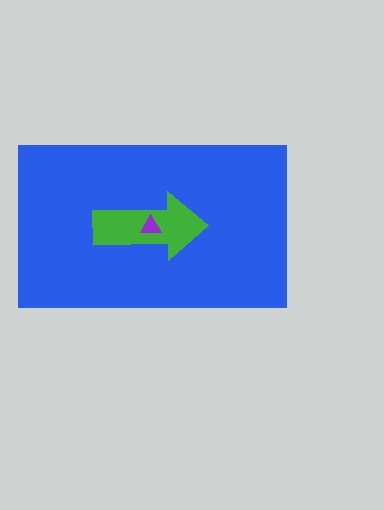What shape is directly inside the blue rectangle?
The green arrow.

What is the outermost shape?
The blue rectangle.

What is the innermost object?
The purple triangle.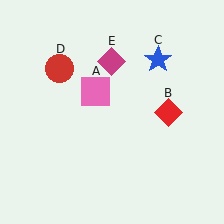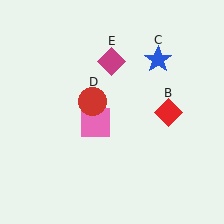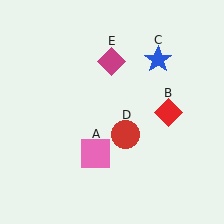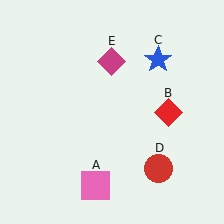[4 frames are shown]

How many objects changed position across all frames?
2 objects changed position: pink square (object A), red circle (object D).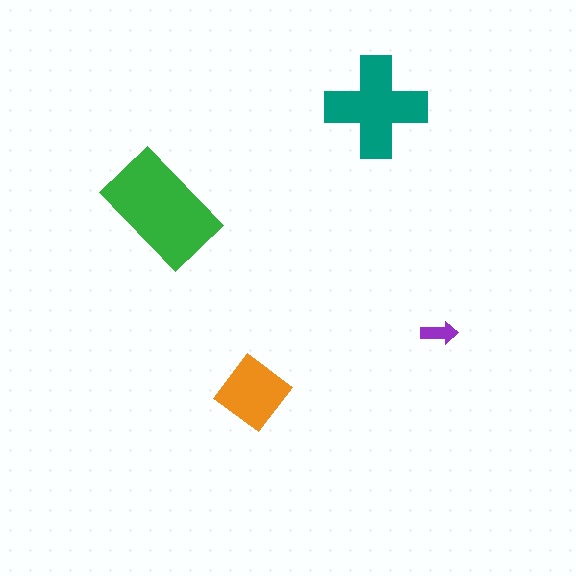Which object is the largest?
The green rectangle.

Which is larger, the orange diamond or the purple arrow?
The orange diamond.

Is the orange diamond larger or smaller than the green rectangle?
Smaller.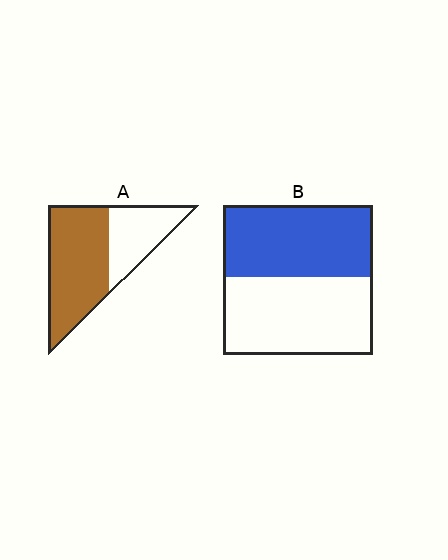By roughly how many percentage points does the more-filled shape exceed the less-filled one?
By roughly 15 percentage points (A over B).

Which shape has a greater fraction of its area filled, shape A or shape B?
Shape A.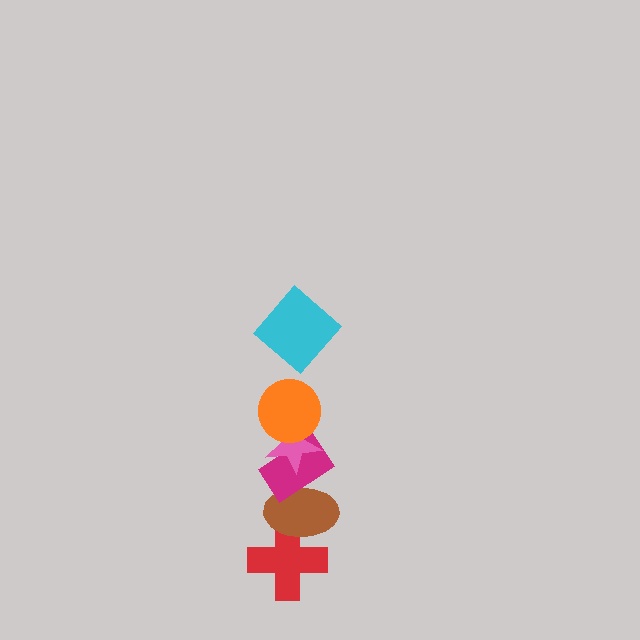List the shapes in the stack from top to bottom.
From top to bottom: the cyan diamond, the orange circle, the pink star, the magenta rectangle, the brown ellipse, the red cross.